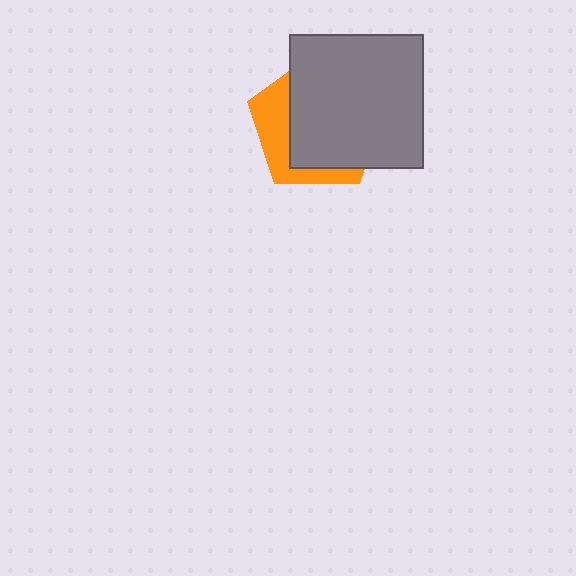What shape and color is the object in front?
The object in front is a gray square.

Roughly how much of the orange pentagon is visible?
A small part of it is visible (roughly 32%).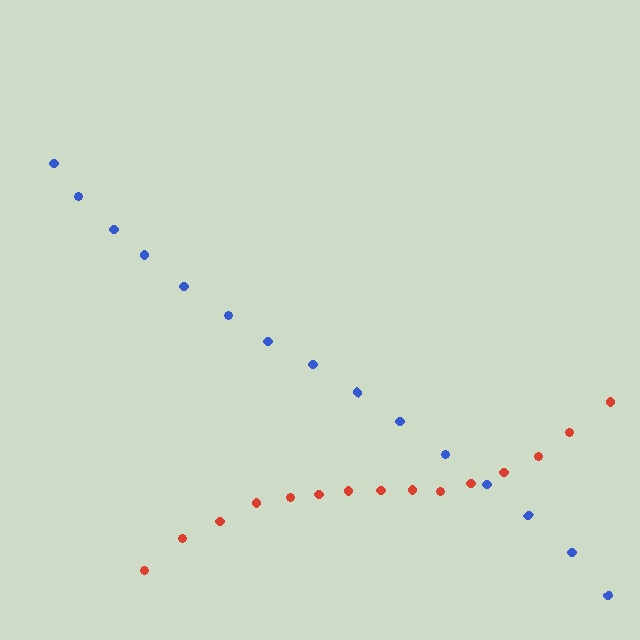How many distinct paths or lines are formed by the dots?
There are 2 distinct paths.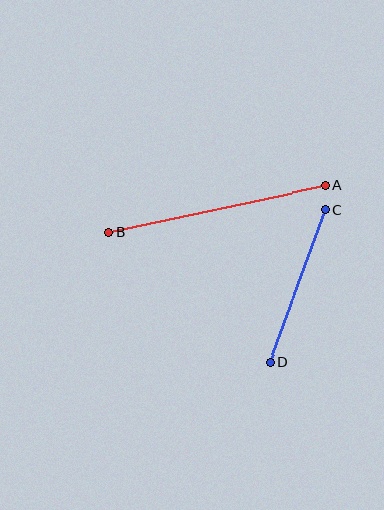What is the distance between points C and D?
The distance is approximately 162 pixels.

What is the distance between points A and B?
The distance is approximately 221 pixels.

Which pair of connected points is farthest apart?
Points A and B are farthest apart.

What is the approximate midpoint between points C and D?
The midpoint is at approximately (297, 286) pixels.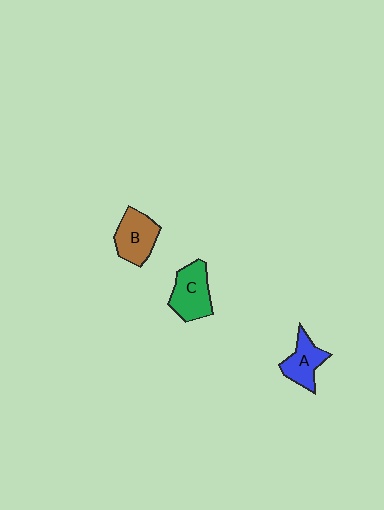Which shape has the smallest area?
Shape A (blue).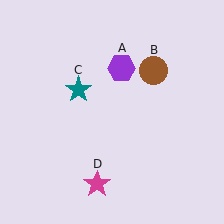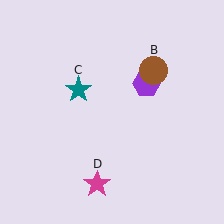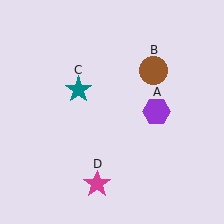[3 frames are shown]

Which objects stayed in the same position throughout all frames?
Brown circle (object B) and teal star (object C) and magenta star (object D) remained stationary.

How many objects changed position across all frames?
1 object changed position: purple hexagon (object A).